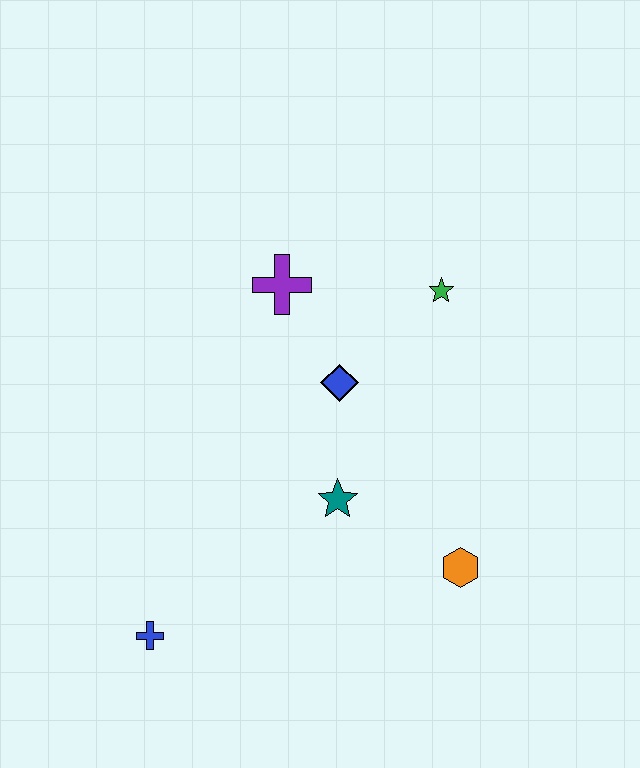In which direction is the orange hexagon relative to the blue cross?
The orange hexagon is to the right of the blue cross.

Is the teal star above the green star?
No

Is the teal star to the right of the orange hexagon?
No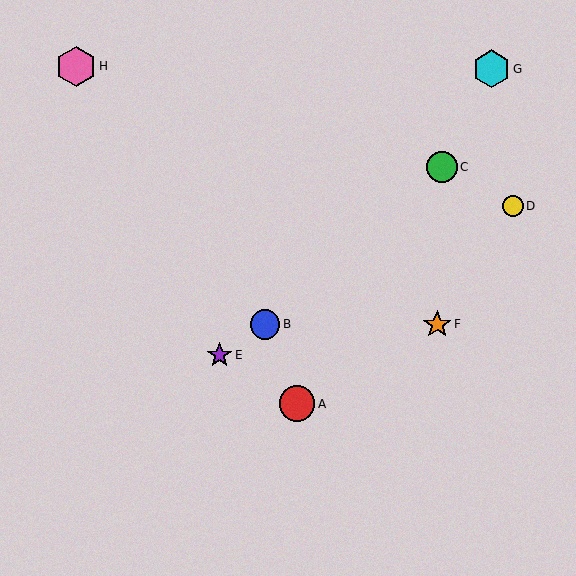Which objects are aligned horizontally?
Objects B, F are aligned horizontally.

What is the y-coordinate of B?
Object B is at y≈324.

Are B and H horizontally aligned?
No, B is at y≈324 and H is at y≈66.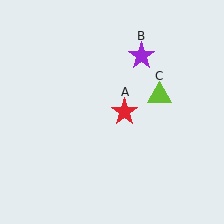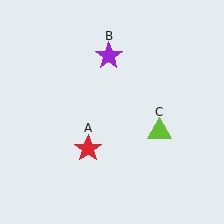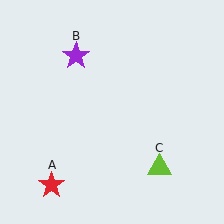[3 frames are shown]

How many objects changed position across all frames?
3 objects changed position: red star (object A), purple star (object B), lime triangle (object C).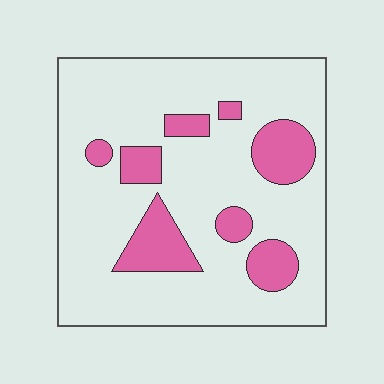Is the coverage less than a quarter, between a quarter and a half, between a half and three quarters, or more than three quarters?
Less than a quarter.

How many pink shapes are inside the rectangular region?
8.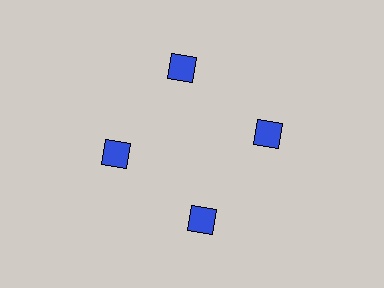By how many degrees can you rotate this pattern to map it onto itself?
The pattern maps onto itself every 90 degrees of rotation.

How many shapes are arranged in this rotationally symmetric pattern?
There are 4 shapes, arranged in 4 groups of 1.